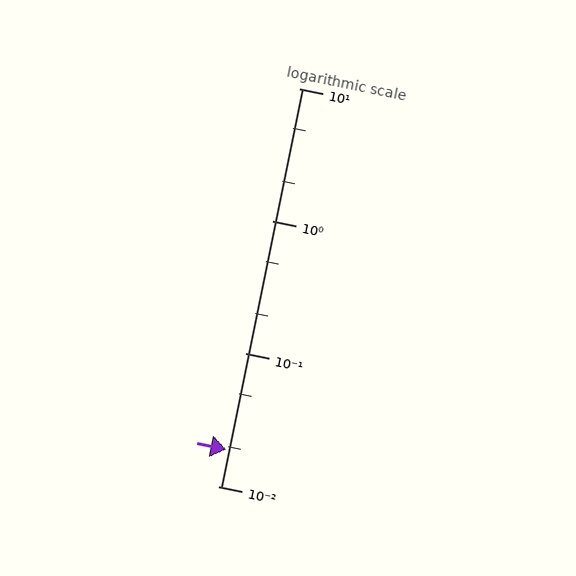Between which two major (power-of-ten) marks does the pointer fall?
The pointer is between 0.01 and 0.1.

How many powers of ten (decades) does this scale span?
The scale spans 3 decades, from 0.01 to 10.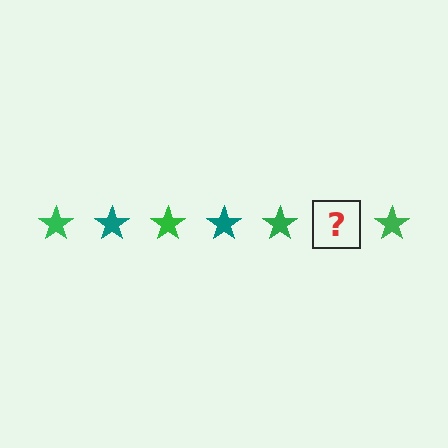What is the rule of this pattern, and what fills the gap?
The rule is that the pattern cycles through green, teal stars. The gap should be filled with a teal star.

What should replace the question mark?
The question mark should be replaced with a teal star.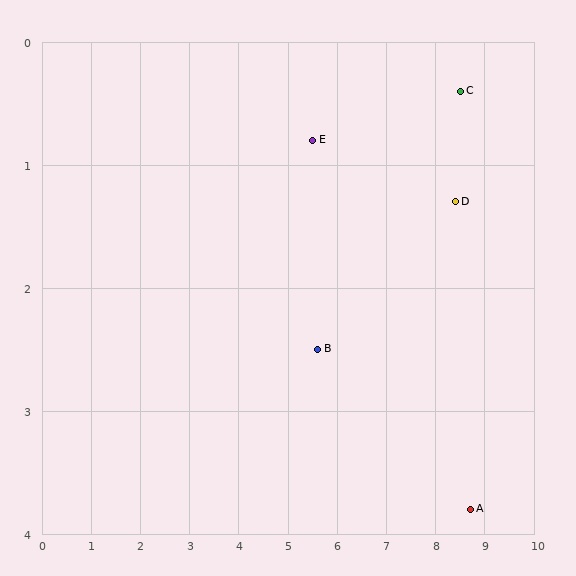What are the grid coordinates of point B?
Point B is at approximately (5.6, 2.5).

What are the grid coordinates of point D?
Point D is at approximately (8.4, 1.3).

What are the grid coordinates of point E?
Point E is at approximately (5.5, 0.8).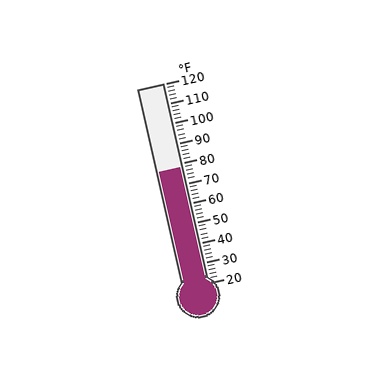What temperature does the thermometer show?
The thermometer shows approximately 78°F.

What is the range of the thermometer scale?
The thermometer scale ranges from 20°F to 120°F.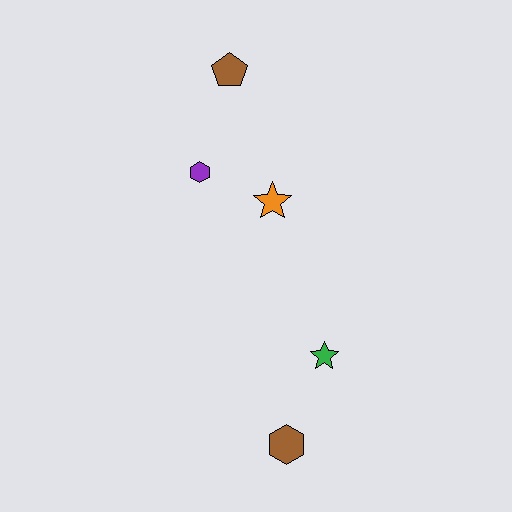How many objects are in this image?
There are 5 objects.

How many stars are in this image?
There are 2 stars.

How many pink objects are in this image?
There are no pink objects.